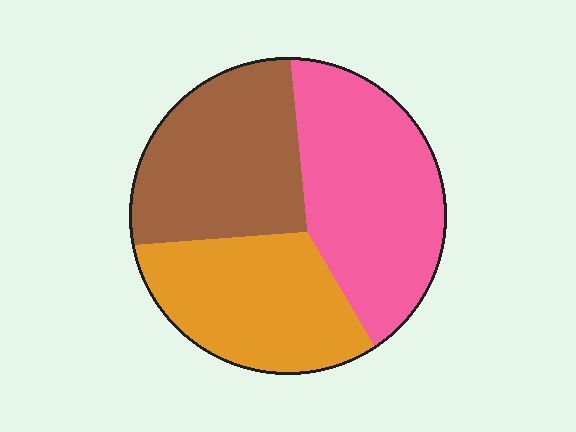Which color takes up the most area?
Pink, at roughly 40%.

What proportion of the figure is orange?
Orange takes up about one third (1/3) of the figure.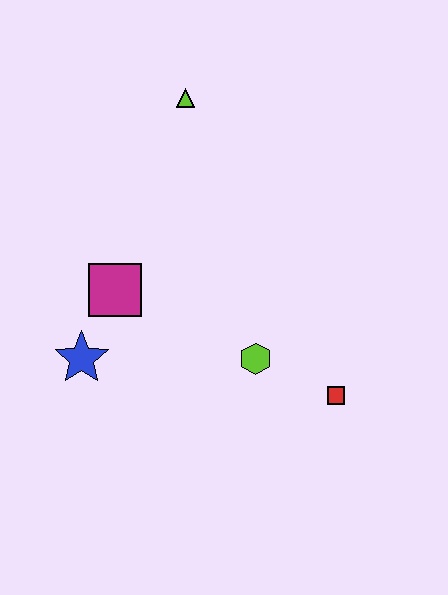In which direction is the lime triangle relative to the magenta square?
The lime triangle is above the magenta square.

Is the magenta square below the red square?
No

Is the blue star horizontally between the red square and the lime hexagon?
No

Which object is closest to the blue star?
The magenta square is closest to the blue star.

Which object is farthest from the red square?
The lime triangle is farthest from the red square.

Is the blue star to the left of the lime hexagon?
Yes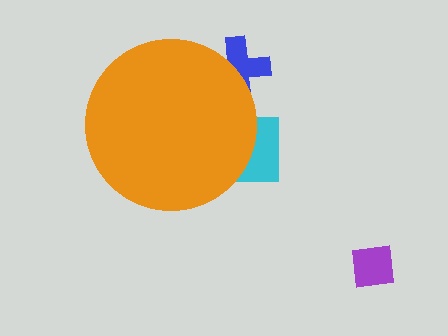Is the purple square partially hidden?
No, the purple square is fully visible.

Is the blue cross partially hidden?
Yes, the blue cross is partially hidden behind the orange circle.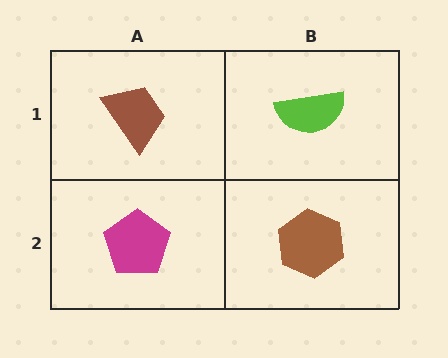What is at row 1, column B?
A lime semicircle.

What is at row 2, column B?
A brown hexagon.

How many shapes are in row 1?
2 shapes.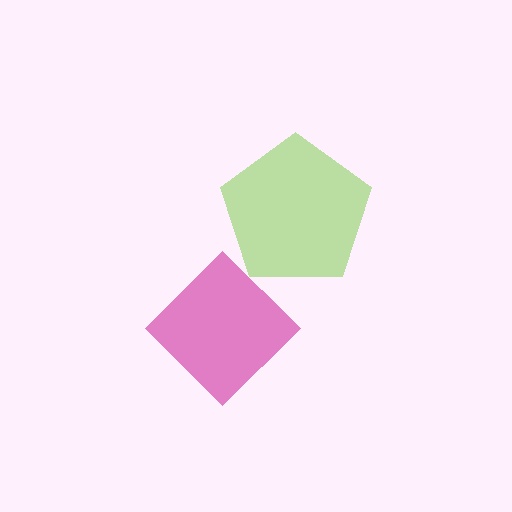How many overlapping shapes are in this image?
There are 2 overlapping shapes in the image.